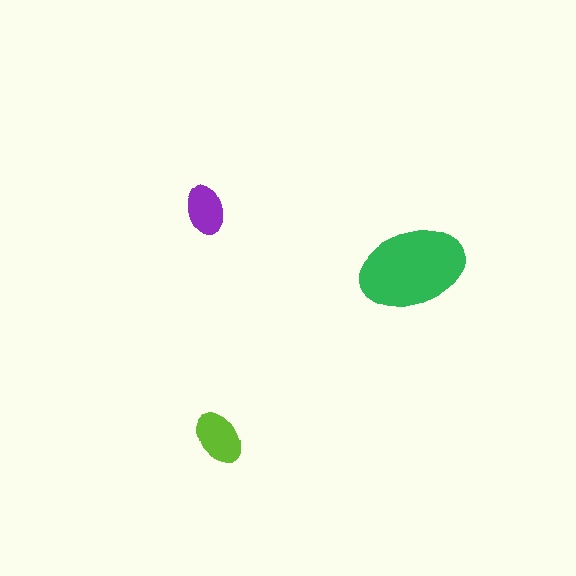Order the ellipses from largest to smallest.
the green one, the lime one, the purple one.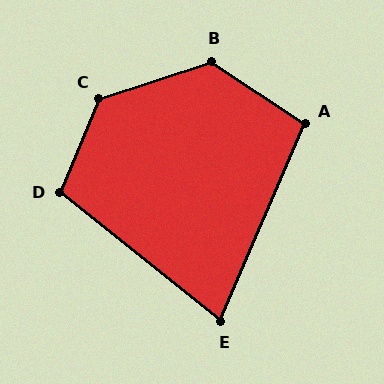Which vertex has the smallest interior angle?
E, at approximately 75 degrees.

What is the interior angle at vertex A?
Approximately 100 degrees (obtuse).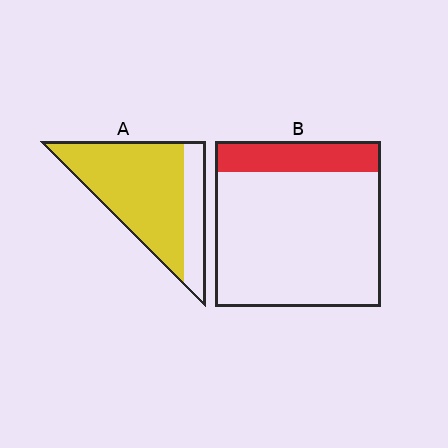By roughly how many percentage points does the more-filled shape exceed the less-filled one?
By roughly 55 percentage points (A over B).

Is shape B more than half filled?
No.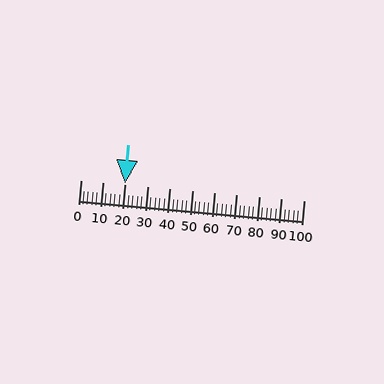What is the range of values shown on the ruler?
The ruler shows values from 0 to 100.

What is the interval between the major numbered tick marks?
The major tick marks are spaced 10 units apart.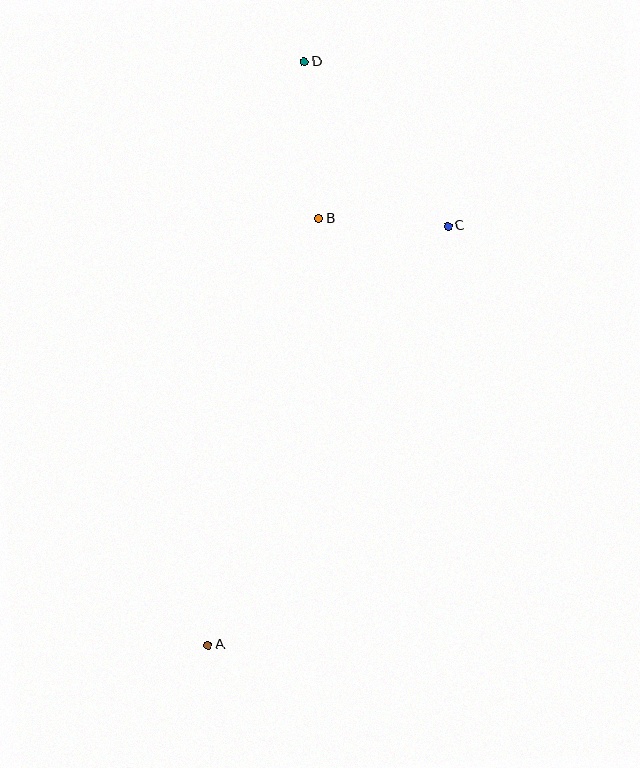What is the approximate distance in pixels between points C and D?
The distance between C and D is approximately 218 pixels.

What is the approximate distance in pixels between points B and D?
The distance between B and D is approximately 157 pixels.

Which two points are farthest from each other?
Points A and D are farthest from each other.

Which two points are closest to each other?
Points B and C are closest to each other.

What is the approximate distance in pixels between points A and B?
The distance between A and B is approximately 440 pixels.